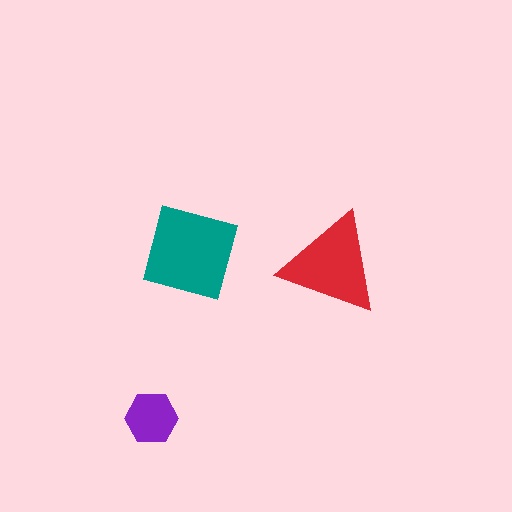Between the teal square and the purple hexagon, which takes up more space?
The teal square.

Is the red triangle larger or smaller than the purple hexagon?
Larger.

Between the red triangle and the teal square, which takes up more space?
The teal square.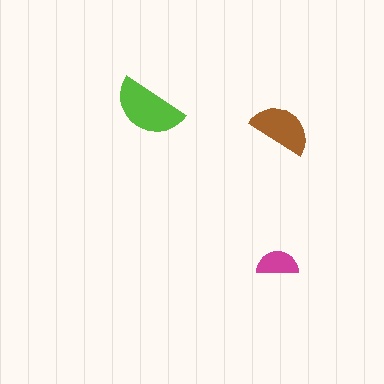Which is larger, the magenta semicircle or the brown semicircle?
The brown one.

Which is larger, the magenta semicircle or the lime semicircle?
The lime one.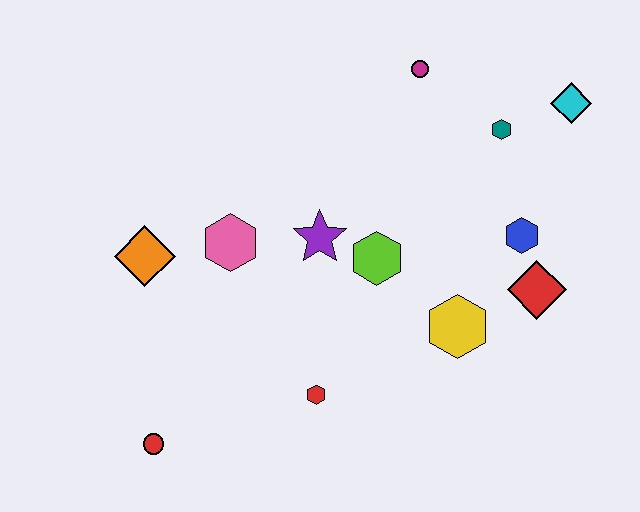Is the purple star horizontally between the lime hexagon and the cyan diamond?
No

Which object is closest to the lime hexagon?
The purple star is closest to the lime hexagon.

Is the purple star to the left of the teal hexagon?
Yes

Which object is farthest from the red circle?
The cyan diamond is farthest from the red circle.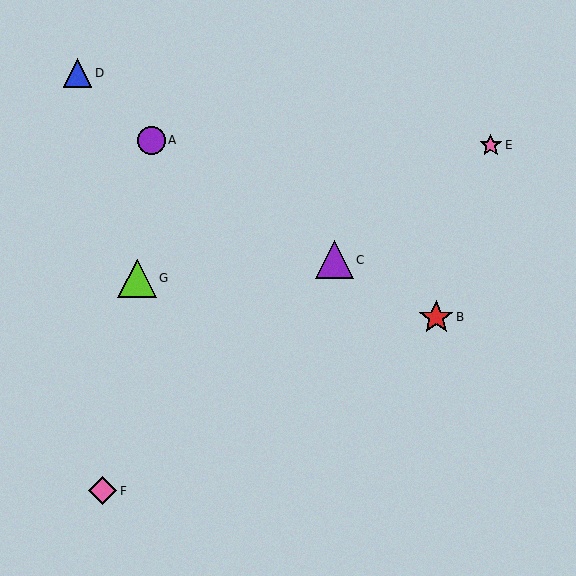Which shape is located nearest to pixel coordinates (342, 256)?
The purple triangle (labeled C) at (334, 260) is nearest to that location.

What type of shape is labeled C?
Shape C is a purple triangle.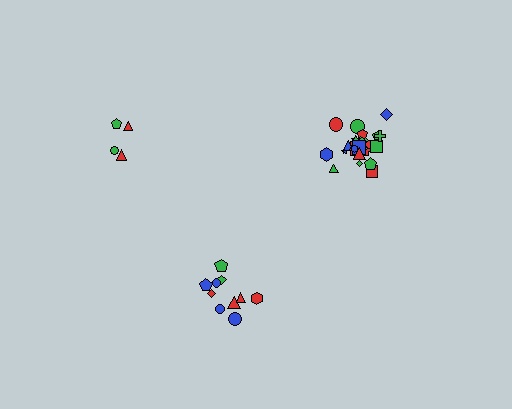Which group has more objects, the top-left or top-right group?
The top-right group.